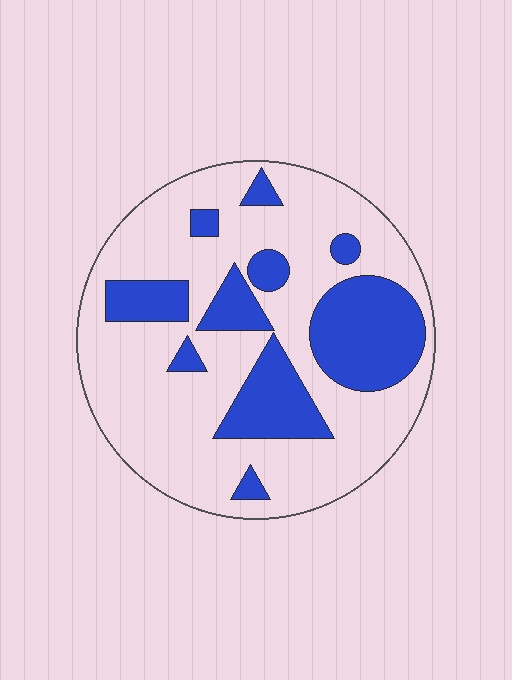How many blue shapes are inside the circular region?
10.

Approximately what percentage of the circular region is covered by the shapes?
Approximately 30%.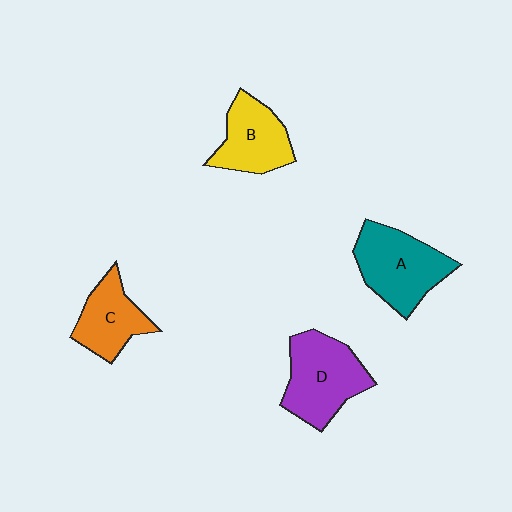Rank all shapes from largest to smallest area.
From largest to smallest: D (purple), A (teal), B (yellow), C (orange).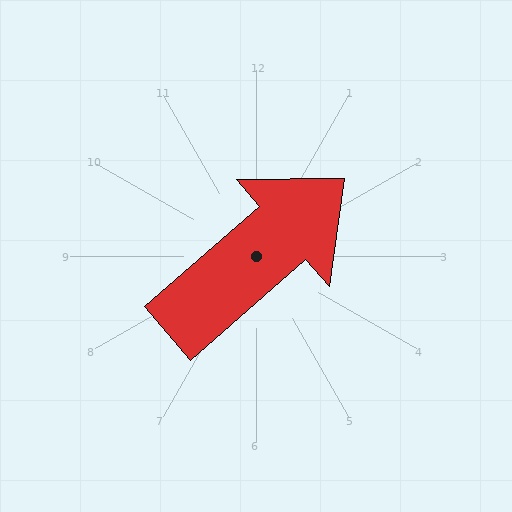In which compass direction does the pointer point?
Northeast.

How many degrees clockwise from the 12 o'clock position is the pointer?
Approximately 49 degrees.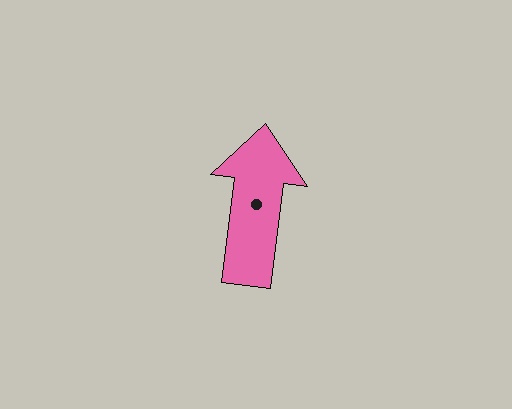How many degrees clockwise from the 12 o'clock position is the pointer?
Approximately 7 degrees.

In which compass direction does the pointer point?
North.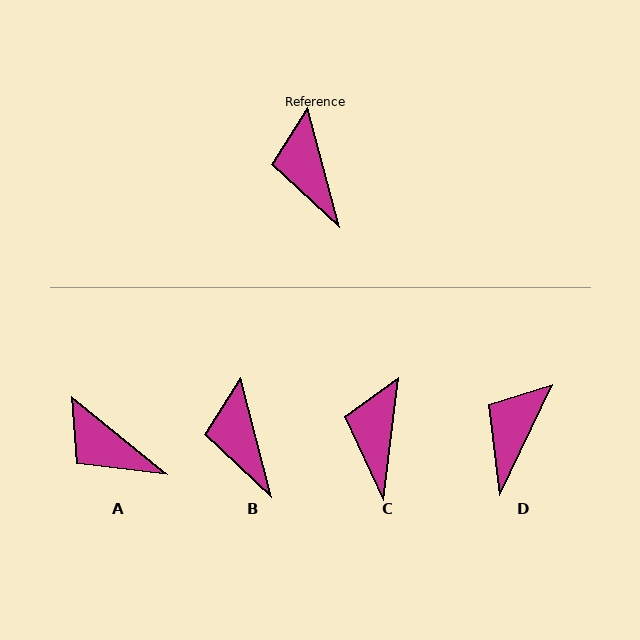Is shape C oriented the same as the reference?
No, it is off by about 22 degrees.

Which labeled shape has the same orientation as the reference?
B.